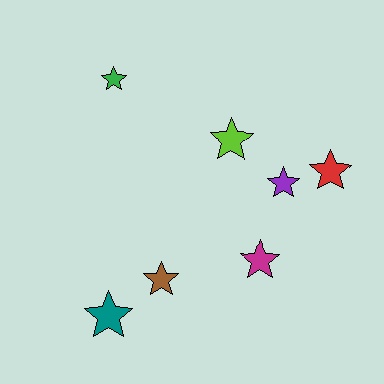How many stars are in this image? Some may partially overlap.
There are 7 stars.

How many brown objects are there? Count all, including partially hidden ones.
There is 1 brown object.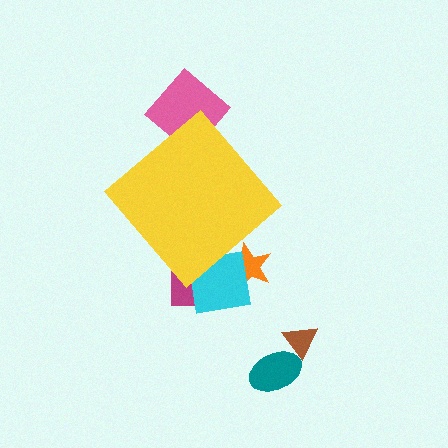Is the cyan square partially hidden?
Yes, the cyan square is partially hidden behind the yellow diamond.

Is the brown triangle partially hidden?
No, the brown triangle is fully visible.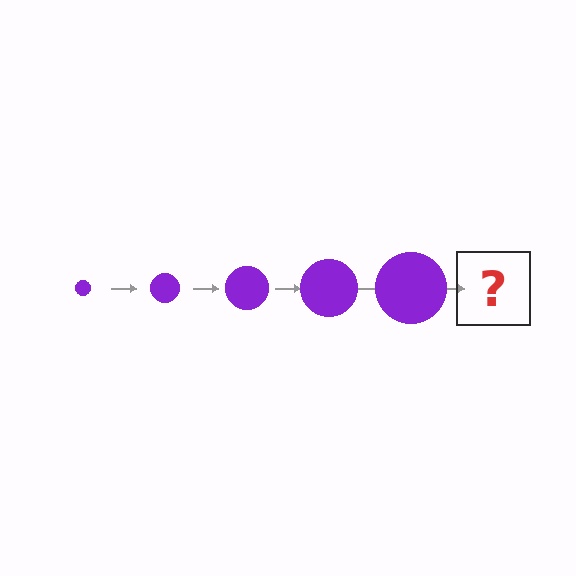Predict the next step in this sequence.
The next step is a purple circle, larger than the previous one.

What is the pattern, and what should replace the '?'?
The pattern is that the circle gets progressively larger each step. The '?' should be a purple circle, larger than the previous one.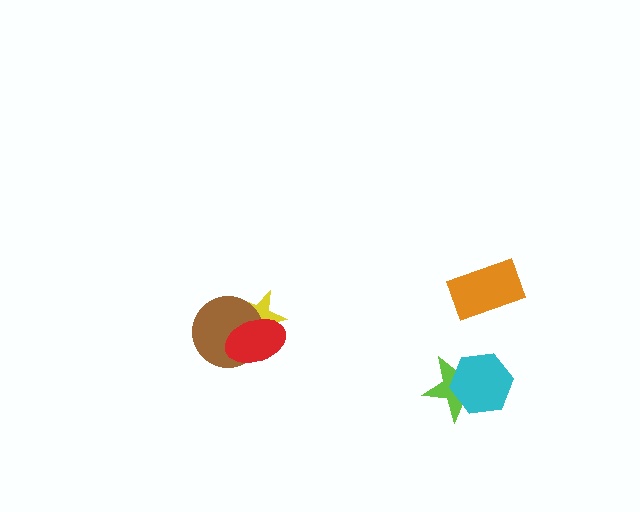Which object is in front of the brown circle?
The red ellipse is in front of the brown circle.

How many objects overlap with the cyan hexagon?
1 object overlaps with the cyan hexagon.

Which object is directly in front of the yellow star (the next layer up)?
The brown circle is directly in front of the yellow star.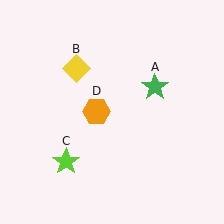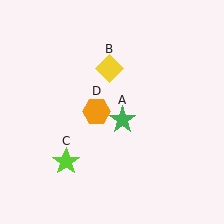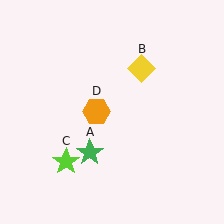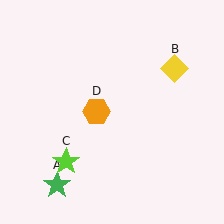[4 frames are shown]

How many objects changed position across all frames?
2 objects changed position: green star (object A), yellow diamond (object B).